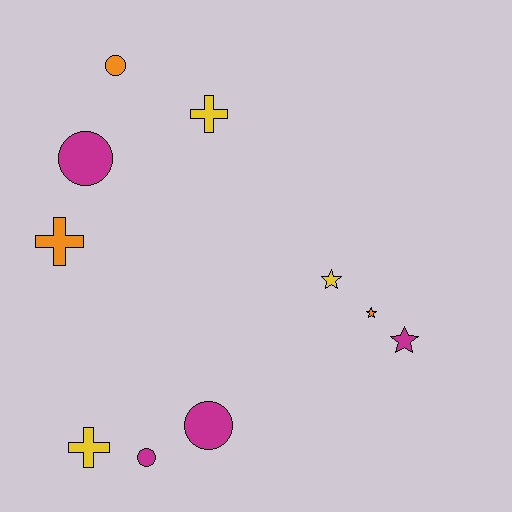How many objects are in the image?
There are 10 objects.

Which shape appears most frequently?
Circle, with 4 objects.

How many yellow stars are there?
There is 1 yellow star.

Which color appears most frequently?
Magenta, with 4 objects.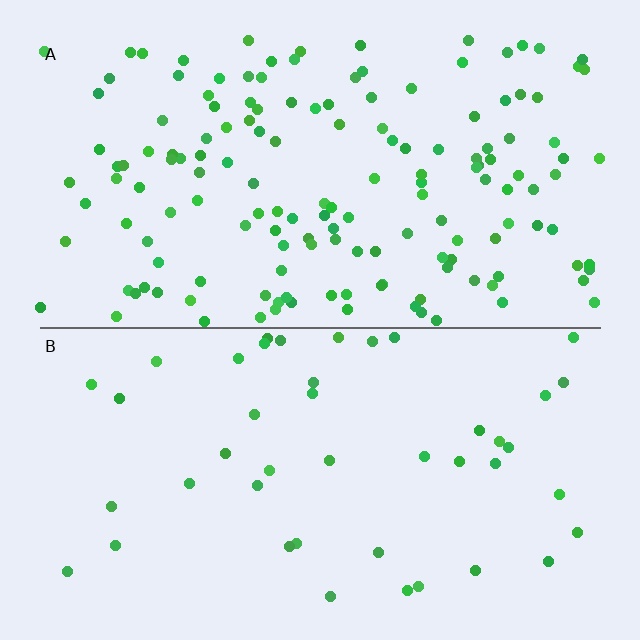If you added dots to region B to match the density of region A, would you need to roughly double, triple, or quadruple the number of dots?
Approximately quadruple.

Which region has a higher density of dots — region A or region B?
A (the top).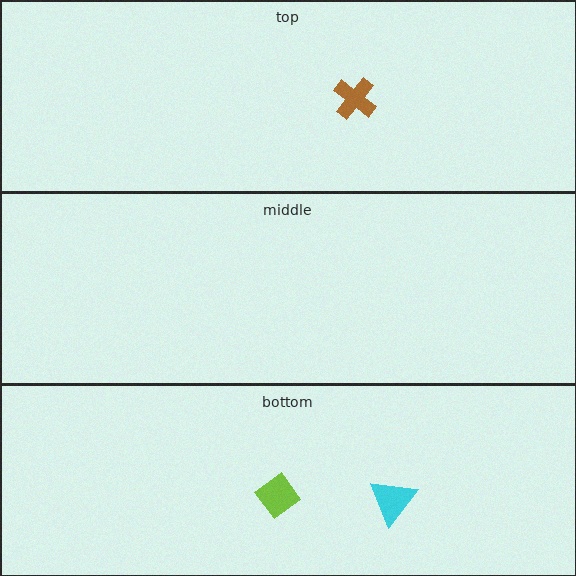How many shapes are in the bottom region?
2.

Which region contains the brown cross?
The top region.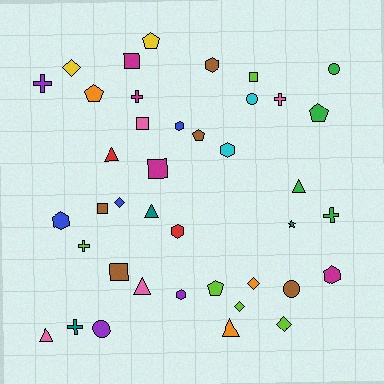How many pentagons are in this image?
There are 5 pentagons.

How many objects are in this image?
There are 40 objects.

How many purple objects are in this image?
There are 3 purple objects.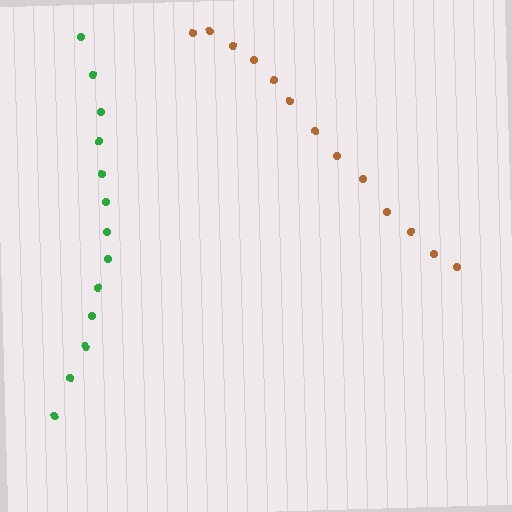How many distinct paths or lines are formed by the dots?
There are 2 distinct paths.